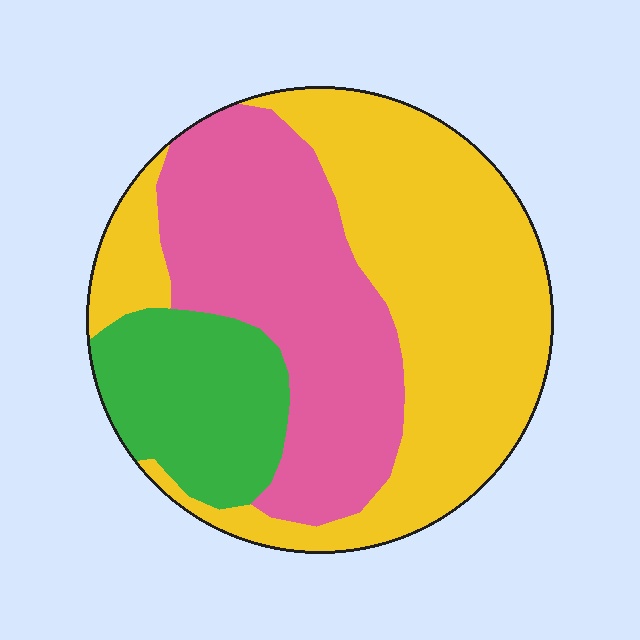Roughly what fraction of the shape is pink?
Pink covers 34% of the shape.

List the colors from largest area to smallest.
From largest to smallest: yellow, pink, green.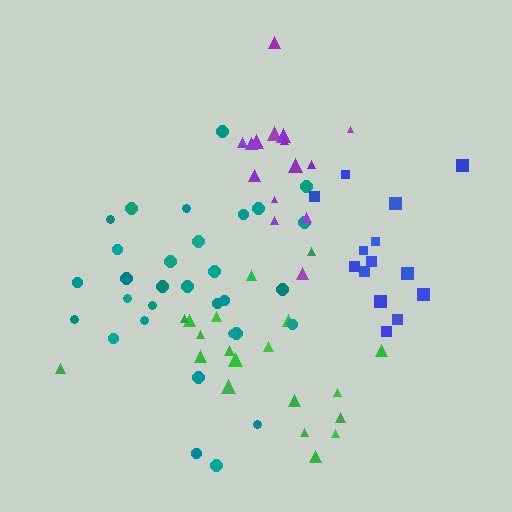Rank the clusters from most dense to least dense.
blue, purple, teal, green.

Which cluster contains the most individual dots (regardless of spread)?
Teal (31).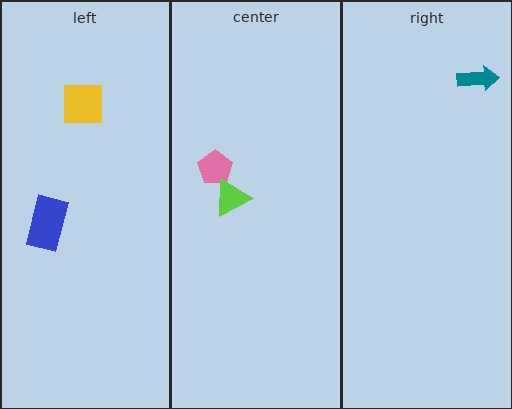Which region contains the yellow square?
The left region.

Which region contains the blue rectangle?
The left region.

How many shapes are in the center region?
2.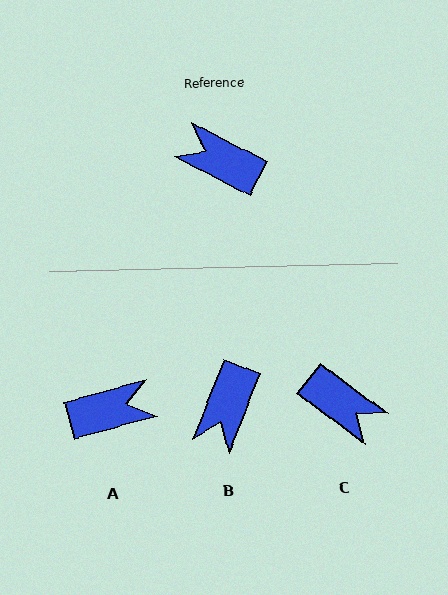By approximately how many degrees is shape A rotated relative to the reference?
Approximately 137 degrees clockwise.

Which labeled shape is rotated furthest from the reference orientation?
C, about 170 degrees away.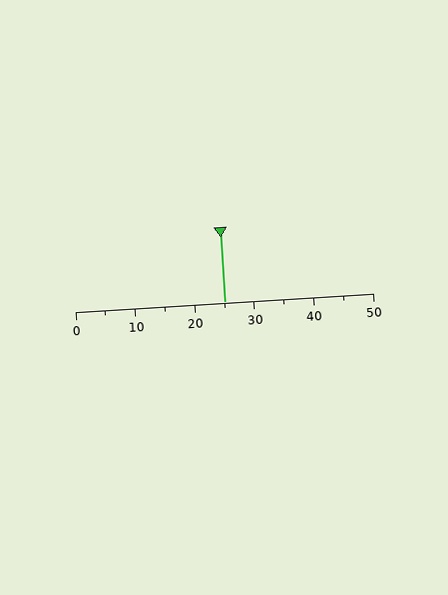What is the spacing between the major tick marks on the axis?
The major ticks are spaced 10 apart.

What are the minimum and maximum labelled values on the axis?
The axis runs from 0 to 50.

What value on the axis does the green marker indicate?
The marker indicates approximately 25.